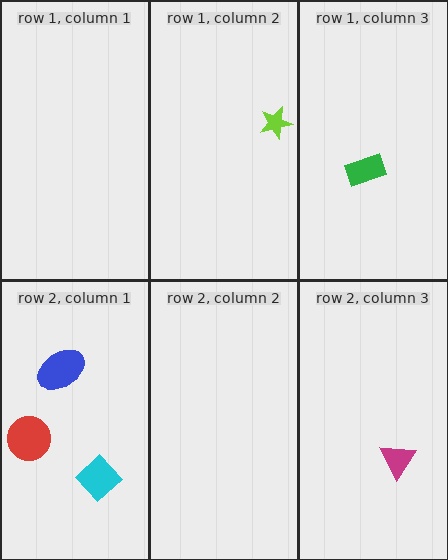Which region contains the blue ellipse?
The row 2, column 1 region.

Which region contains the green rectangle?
The row 1, column 3 region.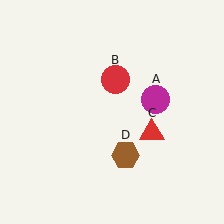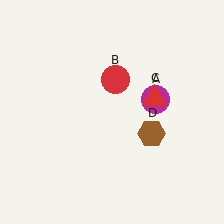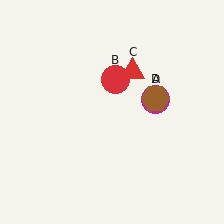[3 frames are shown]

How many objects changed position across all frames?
2 objects changed position: red triangle (object C), brown hexagon (object D).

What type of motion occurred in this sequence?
The red triangle (object C), brown hexagon (object D) rotated counterclockwise around the center of the scene.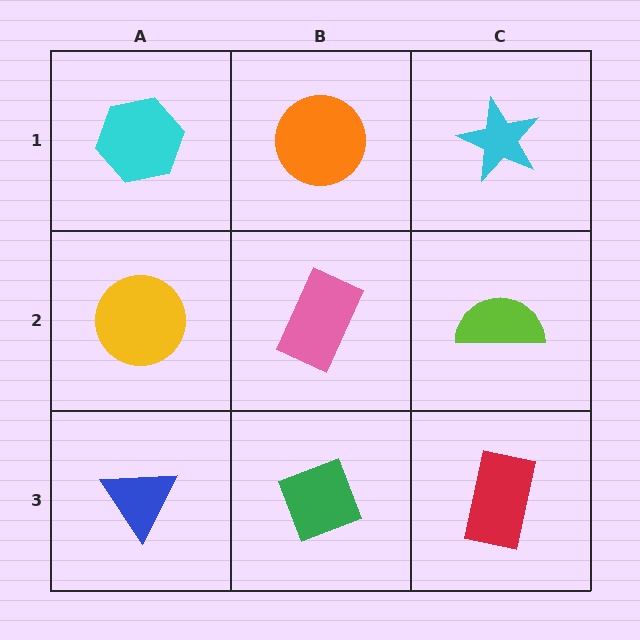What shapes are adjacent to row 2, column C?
A cyan star (row 1, column C), a red rectangle (row 3, column C), a pink rectangle (row 2, column B).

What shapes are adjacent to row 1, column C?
A lime semicircle (row 2, column C), an orange circle (row 1, column B).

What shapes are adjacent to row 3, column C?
A lime semicircle (row 2, column C), a green diamond (row 3, column B).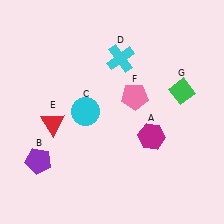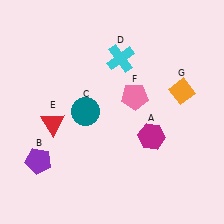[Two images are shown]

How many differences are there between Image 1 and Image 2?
There are 2 differences between the two images.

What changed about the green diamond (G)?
In Image 1, G is green. In Image 2, it changed to orange.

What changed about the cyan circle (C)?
In Image 1, C is cyan. In Image 2, it changed to teal.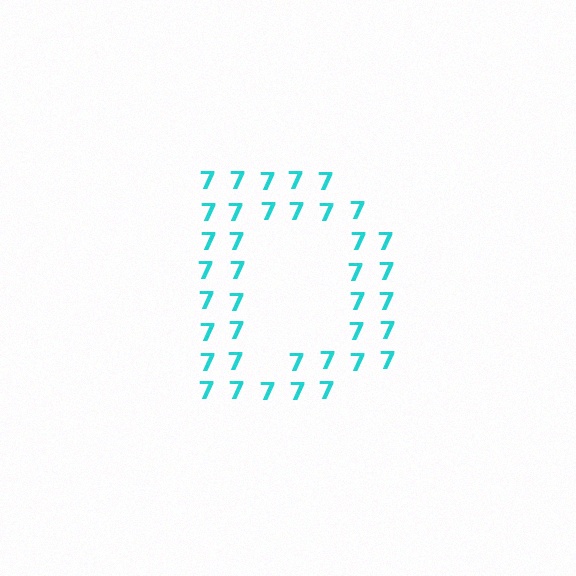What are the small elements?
The small elements are digit 7's.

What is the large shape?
The large shape is the letter D.